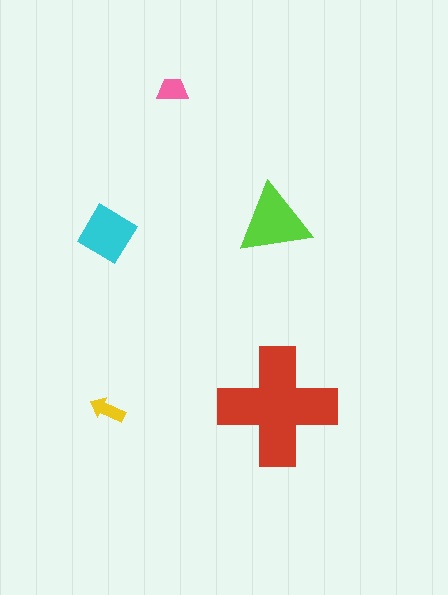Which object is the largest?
The red cross.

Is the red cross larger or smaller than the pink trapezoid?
Larger.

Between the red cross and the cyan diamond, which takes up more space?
The red cross.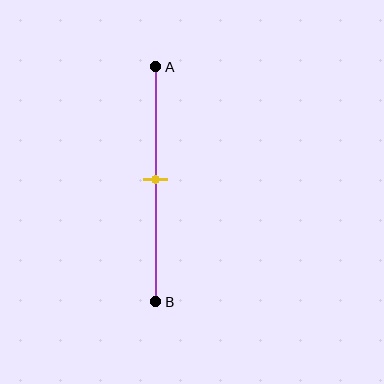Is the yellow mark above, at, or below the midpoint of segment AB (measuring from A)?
The yellow mark is approximately at the midpoint of segment AB.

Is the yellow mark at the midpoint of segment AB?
Yes, the mark is approximately at the midpoint.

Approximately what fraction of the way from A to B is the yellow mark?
The yellow mark is approximately 50% of the way from A to B.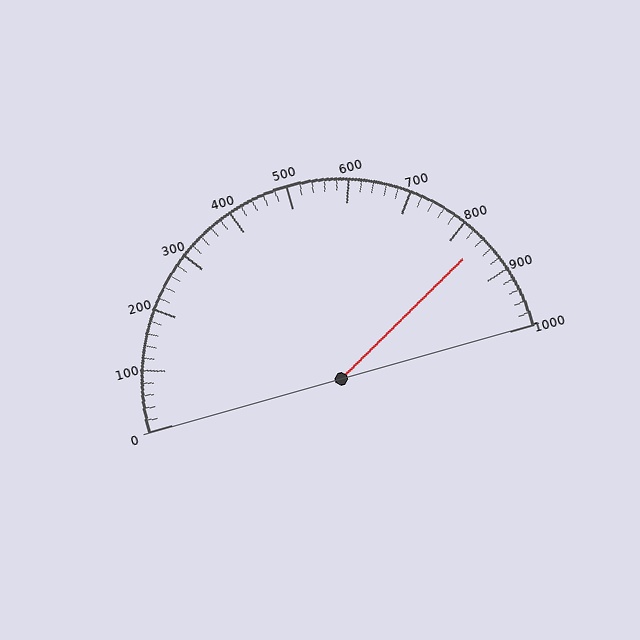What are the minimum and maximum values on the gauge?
The gauge ranges from 0 to 1000.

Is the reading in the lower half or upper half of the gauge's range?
The reading is in the upper half of the range (0 to 1000).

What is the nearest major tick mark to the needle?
The nearest major tick mark is 800.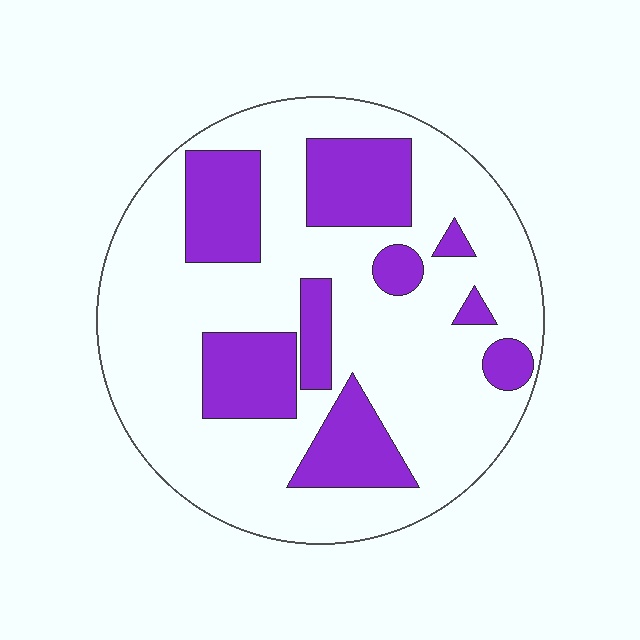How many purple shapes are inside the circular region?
9.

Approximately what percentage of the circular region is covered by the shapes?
Approximately 30%.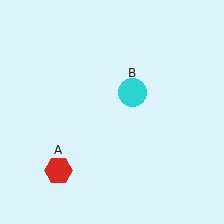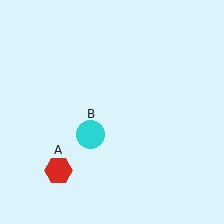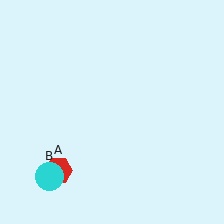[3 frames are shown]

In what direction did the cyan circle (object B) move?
The cyan circle (object B) moved down and to the left.